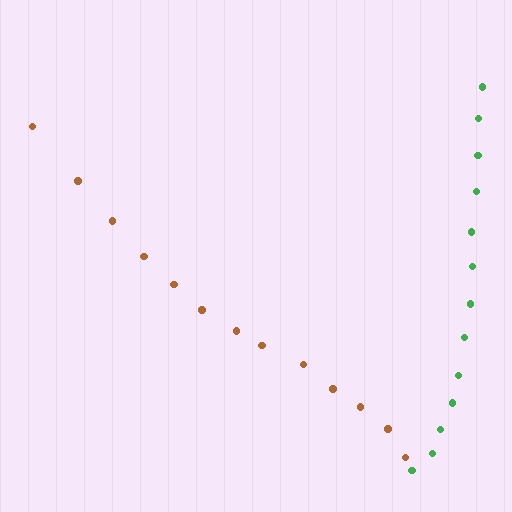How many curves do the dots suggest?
There are 2 distinct paths.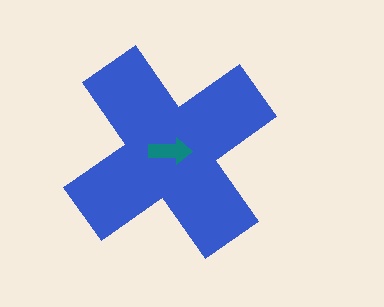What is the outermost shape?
The blue cross.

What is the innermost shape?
The teal arrow.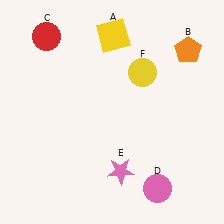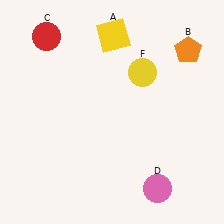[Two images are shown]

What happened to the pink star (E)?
The pink star (E) was removed in Image 2. It was in the bottom-right area of Image 1.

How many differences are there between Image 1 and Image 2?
There is 1 difference between the two images.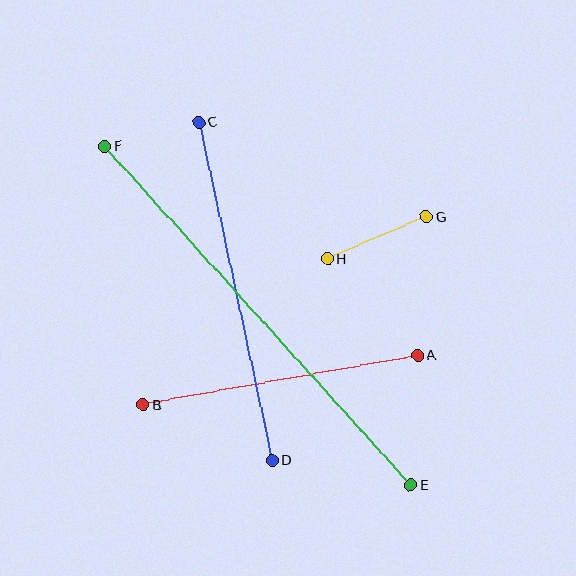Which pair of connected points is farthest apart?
Points E and F are farthest apart.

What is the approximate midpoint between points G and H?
The midpoint is at approximately (377, 238) pixels.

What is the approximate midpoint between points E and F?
The midpoint is at approximately (258, 315) pixels.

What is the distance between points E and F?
The distance is approximately 457 pixels.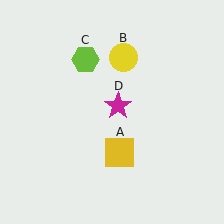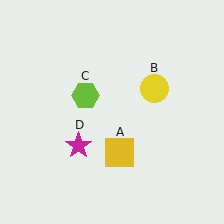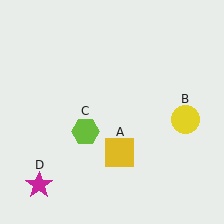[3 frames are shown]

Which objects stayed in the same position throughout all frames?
Yellow square (object A) remained stationary.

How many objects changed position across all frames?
3 objects changed position: yellow circle (object B), lime hexagon (object C), magenta star (object D).